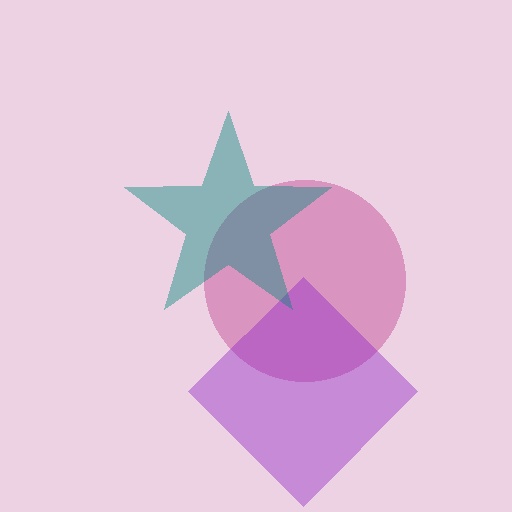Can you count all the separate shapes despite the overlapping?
Yes, there are 3 separate shapes.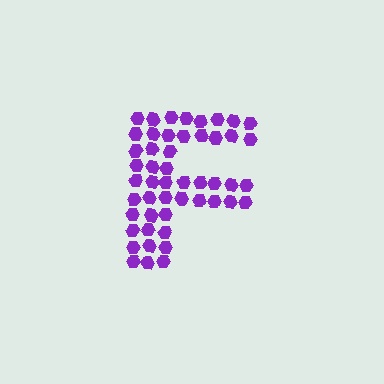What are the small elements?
The small elements are hexagons.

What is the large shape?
The large shape is the letter F.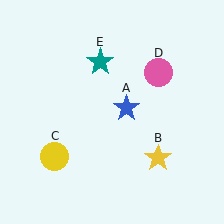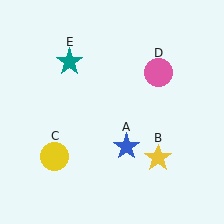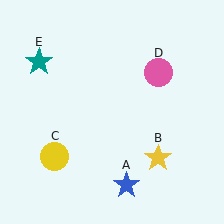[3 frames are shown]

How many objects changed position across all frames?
2 objects changed position: blue star (object A), teal star (object E).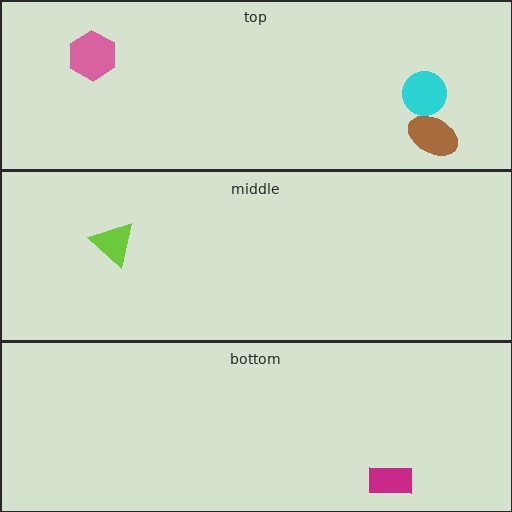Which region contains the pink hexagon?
The top region.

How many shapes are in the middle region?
1.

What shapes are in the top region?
The brown ellipse, the pink hexagon, the cyan circle.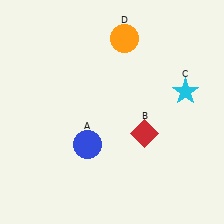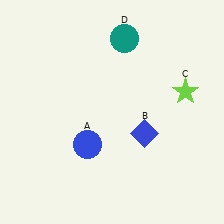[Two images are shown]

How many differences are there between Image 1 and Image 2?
There are 3 differences between the two images.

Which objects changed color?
B changed from red to blue. C changed from cyan to lime. D changed from orange to teal.